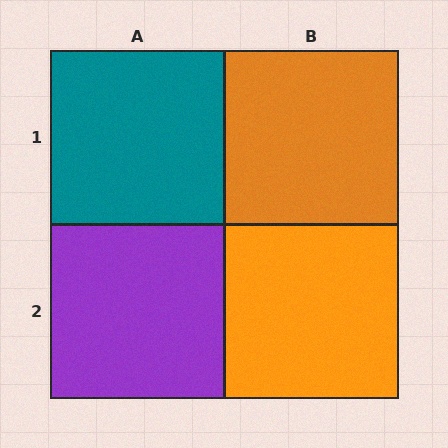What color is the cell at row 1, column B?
Orange.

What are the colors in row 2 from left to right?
Purple, orange.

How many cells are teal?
1 cell is teal.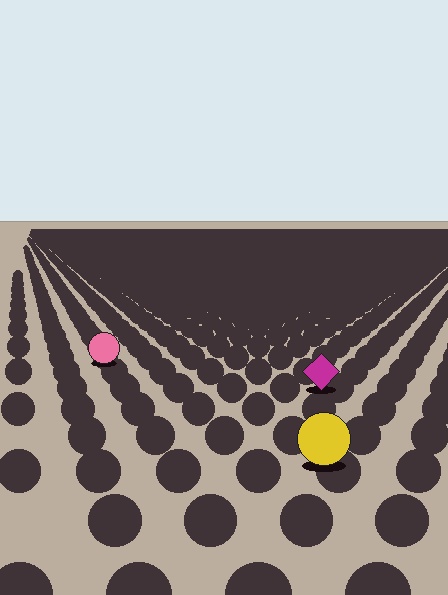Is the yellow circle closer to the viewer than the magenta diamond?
Yes. The yellow circle is closer — you can tell from the texture gradient: the ground texture is coarser near it.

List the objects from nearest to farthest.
From nearest to farthest: the yellow circle, the magenta diamond, the pink circle.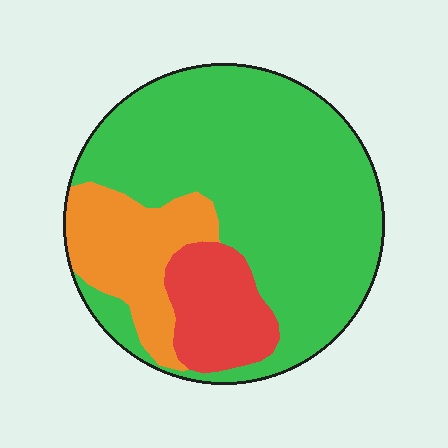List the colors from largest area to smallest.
From largest to smallest: green, orange, red.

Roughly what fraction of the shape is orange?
Orange takes up about one fifth (1/5) of the shape.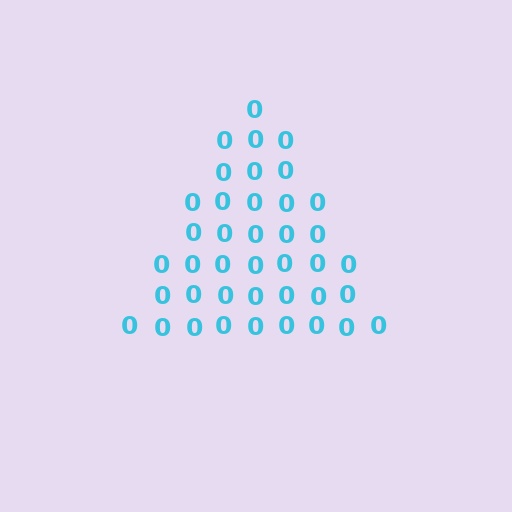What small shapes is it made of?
It is made of small digit 0's.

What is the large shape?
The large shape is a triangle.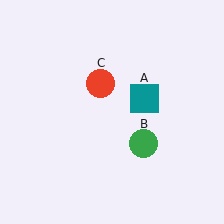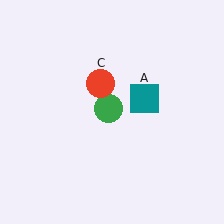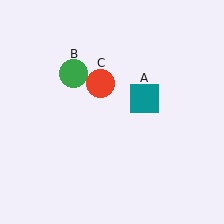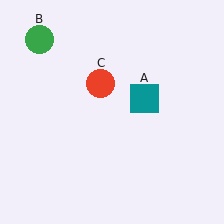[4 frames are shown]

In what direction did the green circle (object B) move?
The green circle (object B) moved up and to the left.